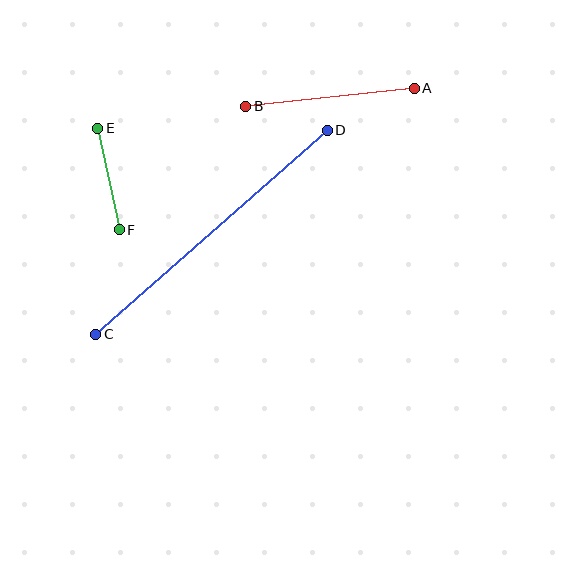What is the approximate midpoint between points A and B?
The midpoint is at approximately (330, 97) pixels.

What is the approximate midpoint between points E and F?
The midpoint is at approximately (109, 179) pixels.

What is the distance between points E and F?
The distance is approximately 104 pixels.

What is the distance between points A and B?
The distance is approximately 169 pixels.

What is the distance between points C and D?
The distance is approximately 309 pixels.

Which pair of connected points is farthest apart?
Points C and D are farthest apart.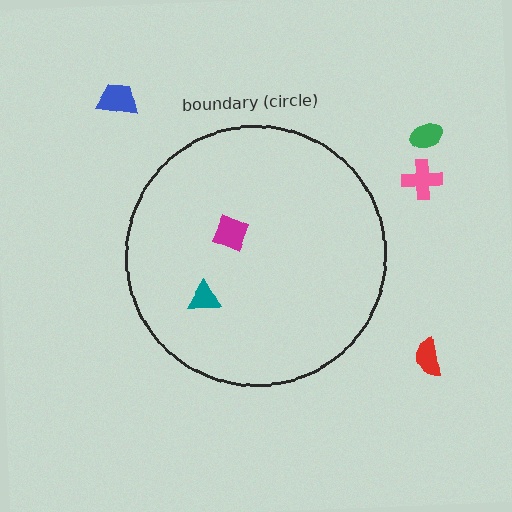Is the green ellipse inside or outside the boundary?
Outside.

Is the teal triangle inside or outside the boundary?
Inside.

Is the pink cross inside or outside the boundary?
Outside.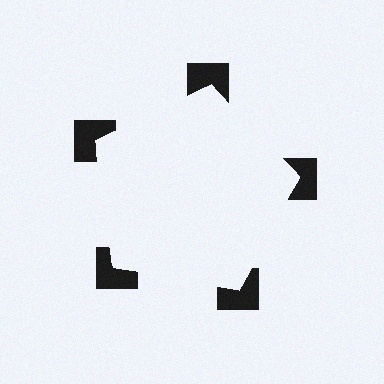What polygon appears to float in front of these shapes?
An illusory pentagon — its edges are inferred from the aligned wedge cuts in the notched squares, not physically drawn.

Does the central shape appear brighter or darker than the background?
It typically appears slightly brighter than the background, even though no actual brightness change is drawn.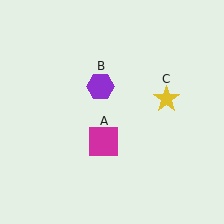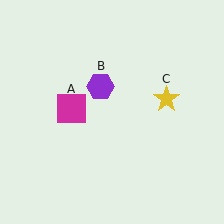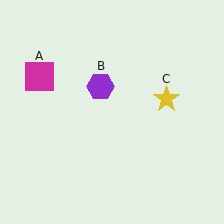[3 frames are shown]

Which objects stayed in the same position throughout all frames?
Purple hexagon (object B) and yellow star (object C) remained stationary.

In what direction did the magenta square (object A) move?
The magenta square (object A) moved up and to the left.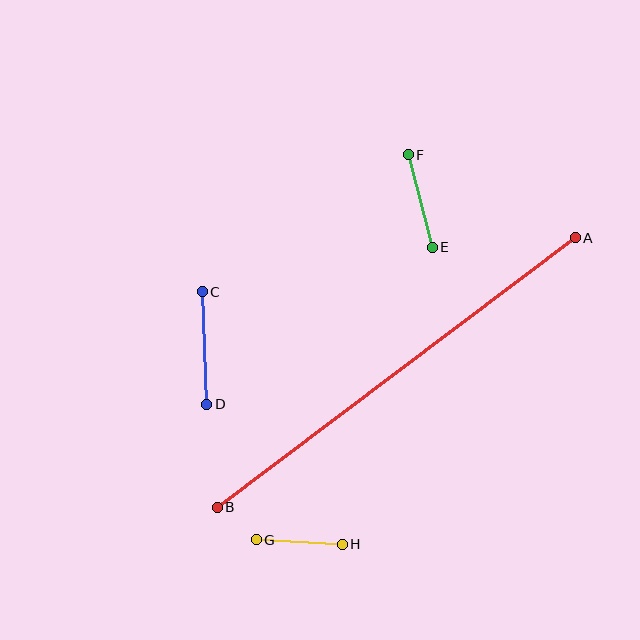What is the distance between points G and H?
The distance is approximately 86 pixels.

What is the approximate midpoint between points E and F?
The midpoint is at approximately (420, 201) pixels.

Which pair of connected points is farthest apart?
Points A and B are farthest apart.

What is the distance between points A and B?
The distance is approximately 448 pixels.